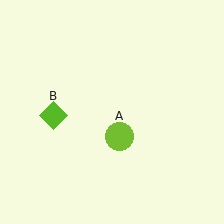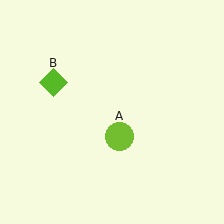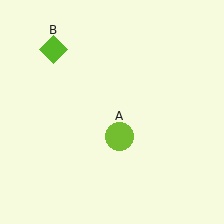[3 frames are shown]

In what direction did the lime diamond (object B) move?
The lime diamond (object B) moved up.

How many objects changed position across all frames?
1 object changed position: lime diamond (object B).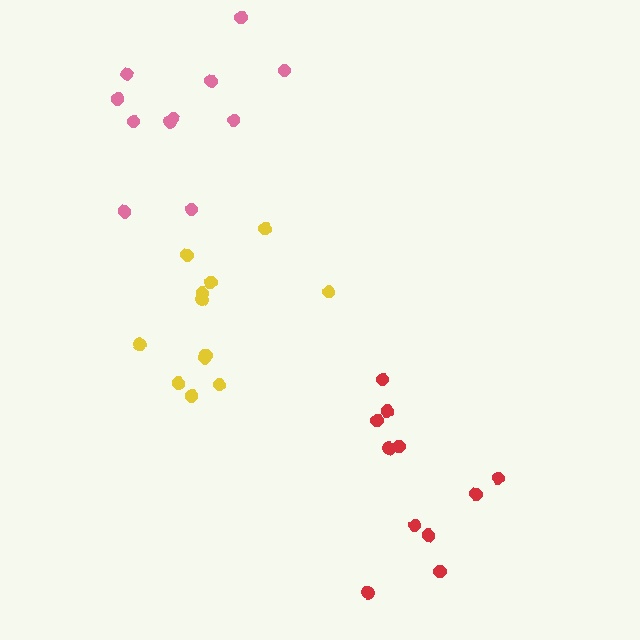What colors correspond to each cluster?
The clusters are colored: yellow, pink, red.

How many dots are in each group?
Group 1: 12 dots, Group 2: 11 dots, Group 3: 11 dots (34 total).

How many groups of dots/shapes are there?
There are 3 groups.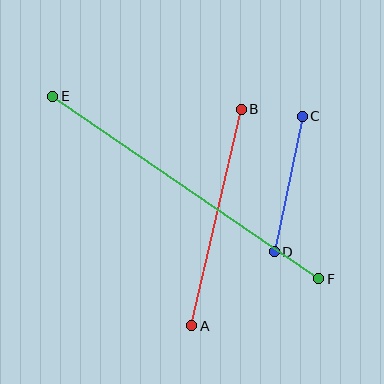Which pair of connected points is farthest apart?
Points E and F are farthest apart.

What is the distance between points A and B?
The distance is approximately 222 pixels.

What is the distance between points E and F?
The distance is approximately 323 pixels.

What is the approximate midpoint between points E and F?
The midpoint is at approximately (186, 187) pixels.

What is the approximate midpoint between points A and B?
The midpoint is at approximately (216, 217) pixels.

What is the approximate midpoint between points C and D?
The midpoint is at approximately (288, 184) pixels.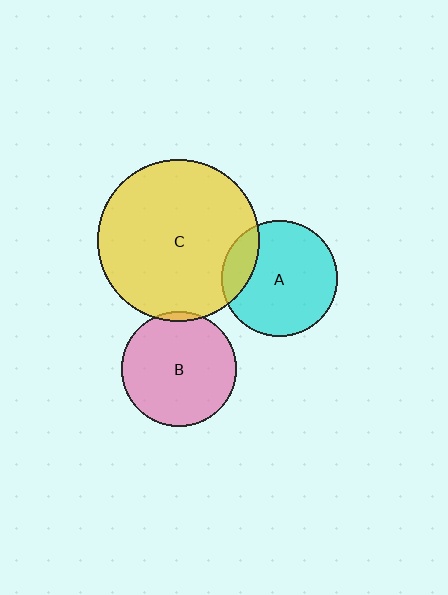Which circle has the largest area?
Circle C (yellow).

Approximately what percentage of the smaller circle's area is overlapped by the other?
Approximately 5%.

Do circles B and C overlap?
Yes.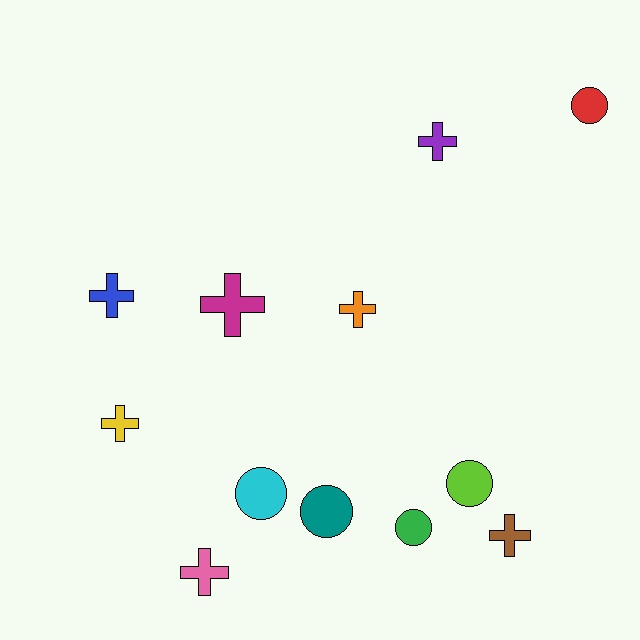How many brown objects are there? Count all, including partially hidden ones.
There is 1 brown object.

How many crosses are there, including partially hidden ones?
There are 7 crosses.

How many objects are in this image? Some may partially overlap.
There are 12 objects.